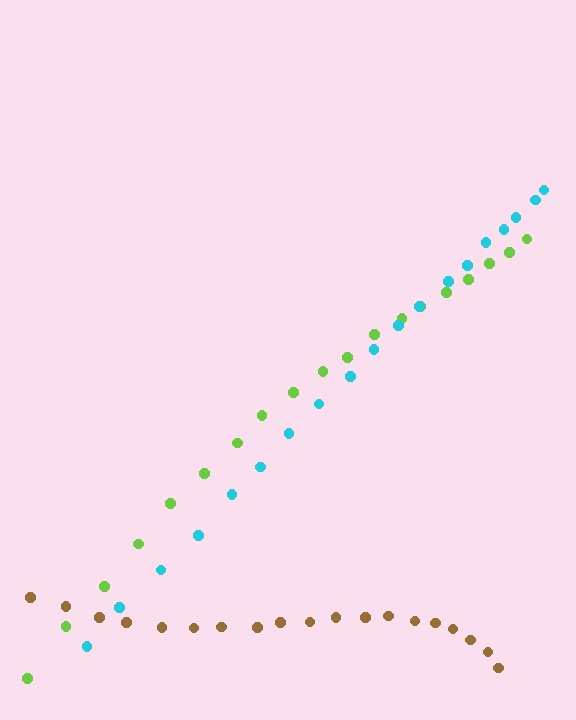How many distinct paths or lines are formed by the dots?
There are 3 distinct paths.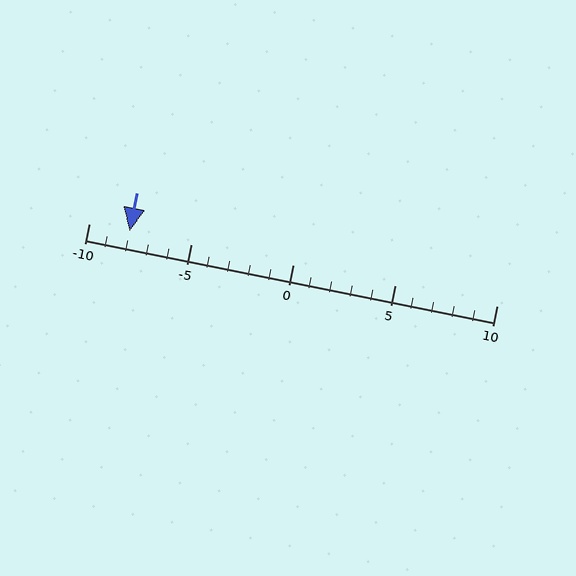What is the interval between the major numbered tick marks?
The major tick marks are spaced 5 units apart.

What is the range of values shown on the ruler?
The ruler shows values from -10 to 10.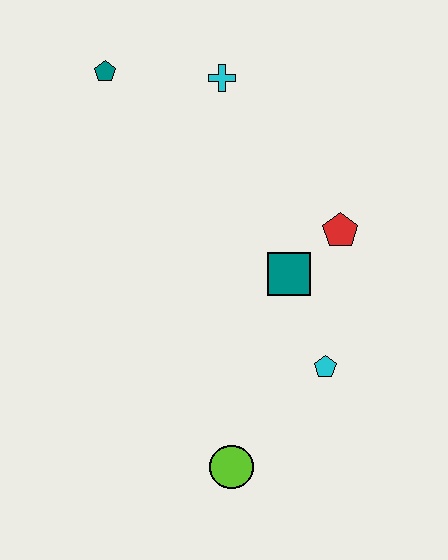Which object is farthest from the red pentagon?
The teal pentagon is farthest from the red pentagon.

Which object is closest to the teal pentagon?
The cyan cross is closest to the teal pentagon.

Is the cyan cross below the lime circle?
No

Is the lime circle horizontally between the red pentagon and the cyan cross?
Yes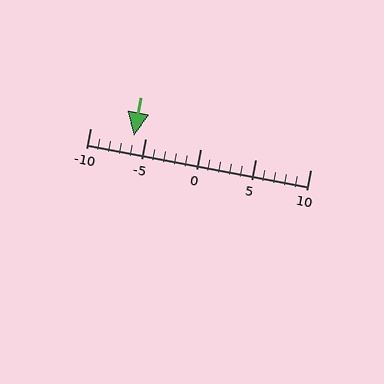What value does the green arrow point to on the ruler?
The green arrow points to approximately -6.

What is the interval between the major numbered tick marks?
The major tick marks are spaced 5 units apart.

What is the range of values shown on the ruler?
The ruler shows values from -10 to 10.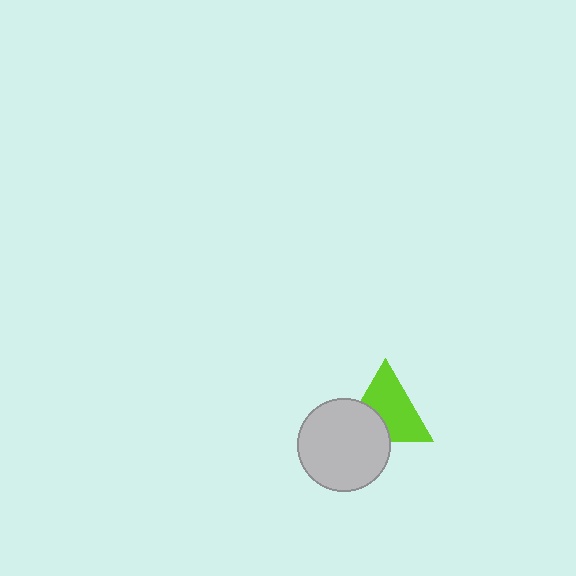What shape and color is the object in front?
The object in front is a light gray circle.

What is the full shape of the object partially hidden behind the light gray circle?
The partially hidden object is a lime triangle.